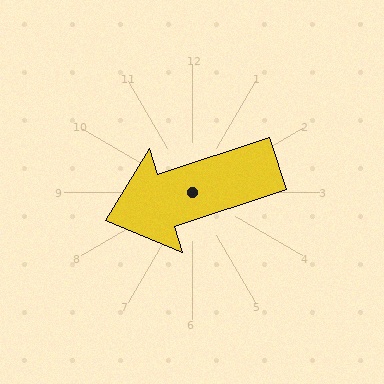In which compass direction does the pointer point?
West.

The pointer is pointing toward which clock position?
Roughly 8 o'clock.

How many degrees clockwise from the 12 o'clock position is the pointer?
Approximately 252 degrees.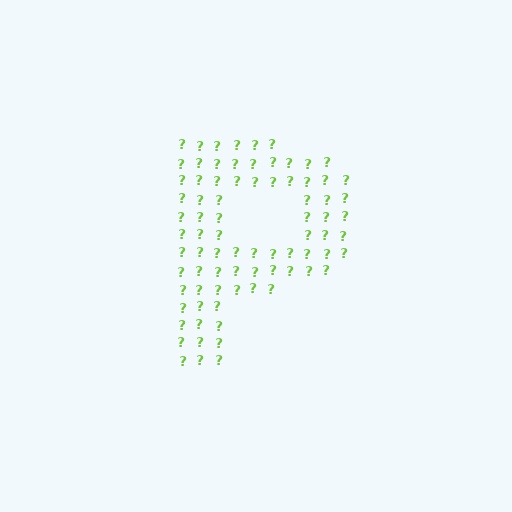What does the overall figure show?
The overall figure shows the letter P.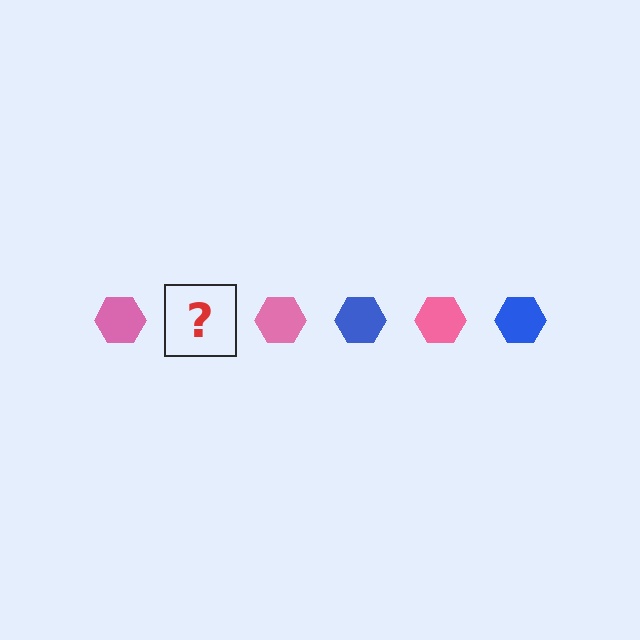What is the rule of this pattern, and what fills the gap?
The rule is that the pattern cycles through pink, blue hexagons. The gap should be filled with a blue hexagon.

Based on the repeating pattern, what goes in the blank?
The blank should be a blue hexagon.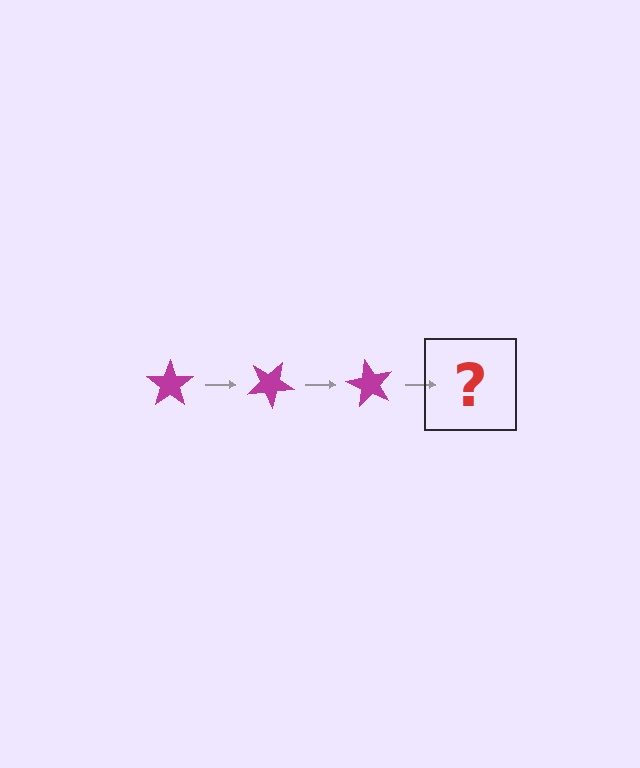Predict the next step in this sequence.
The next step is a magenta star rotated 90 degrees.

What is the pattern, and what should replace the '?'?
The pattern is that the star rotates 30 degrees each step. The '?' should be a magenta star rotated 90 degrees.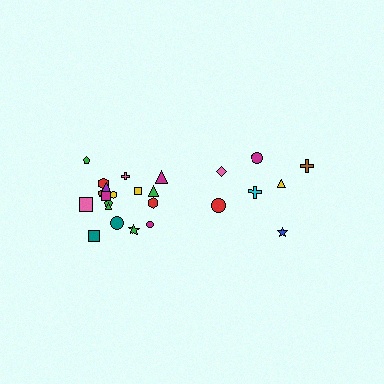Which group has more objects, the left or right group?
The left group.